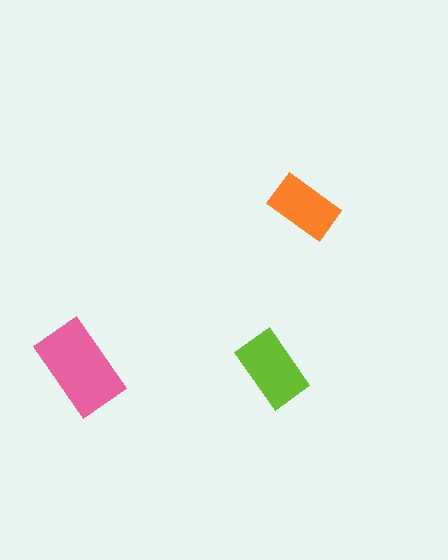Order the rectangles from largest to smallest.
the pink one, the lime one, the orange one.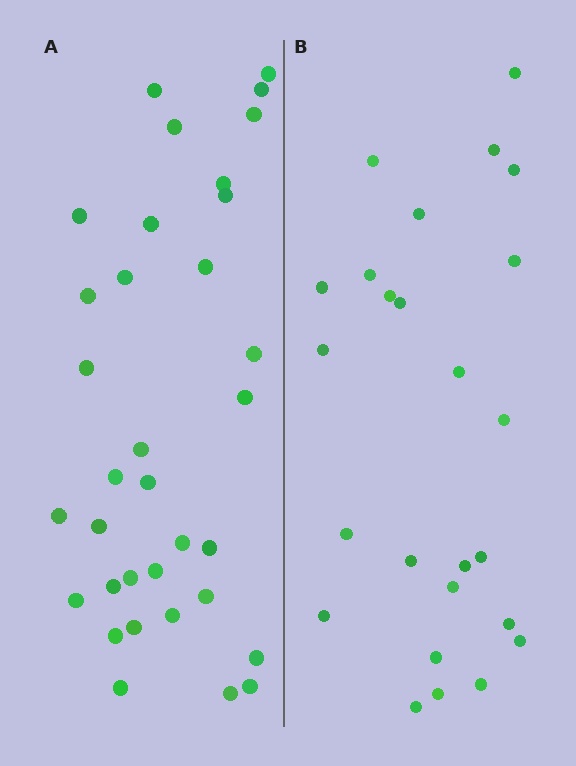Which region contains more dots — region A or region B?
Region A (the left region) has more dots.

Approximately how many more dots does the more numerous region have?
Region A has roughly 8 or so more dots than region B.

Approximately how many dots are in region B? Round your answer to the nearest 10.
About 20 dots. (The exact count is 25, which rounds to 20.)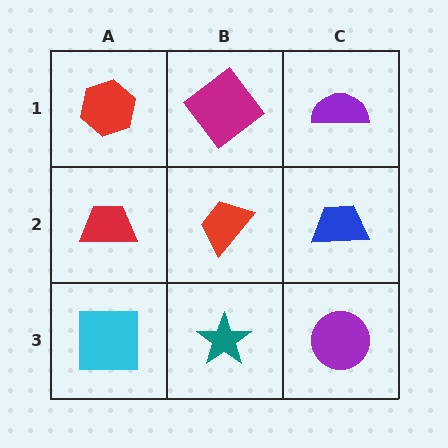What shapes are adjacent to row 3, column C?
A blue trapezoid (row 2, column C), a teal star (row 3, column B).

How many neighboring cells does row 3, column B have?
3.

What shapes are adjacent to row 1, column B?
A red trapezoid (row 2, column B), a red hexagon (row 1, column A), a purple semicircle (row 1, column C).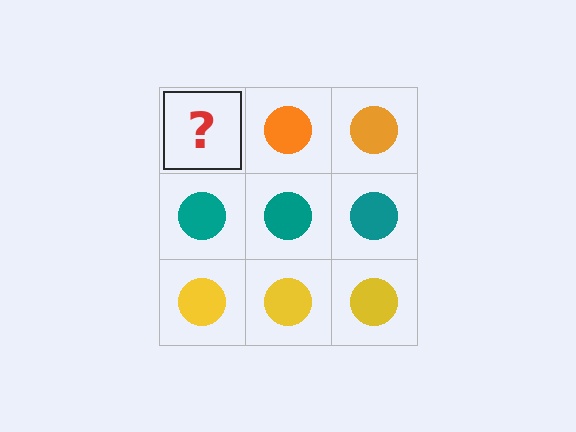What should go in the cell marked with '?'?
The missing cell should contain an orange circle.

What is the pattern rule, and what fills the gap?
The rule is that each row has a consistent color. The gap should be filled with an orange circle.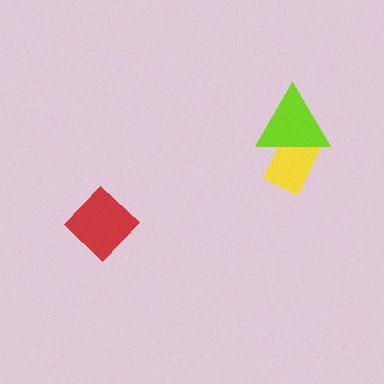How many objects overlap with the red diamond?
0 objects overlap with the red diamond.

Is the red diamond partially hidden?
No, no other shape covers it.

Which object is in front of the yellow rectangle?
The lime triangle is in front of the yellow rectangle.